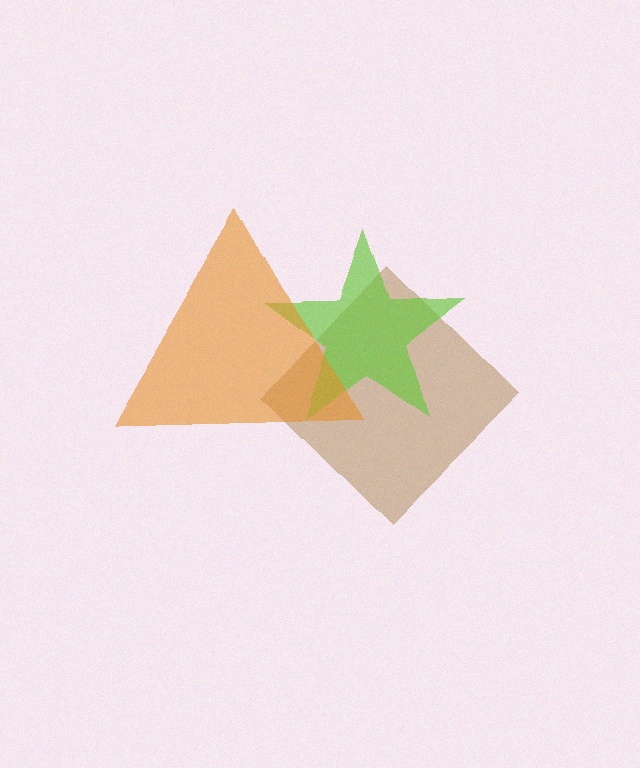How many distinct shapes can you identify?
There are 3 distinct shapes: a brown diamond, a lime star, an orange triangle.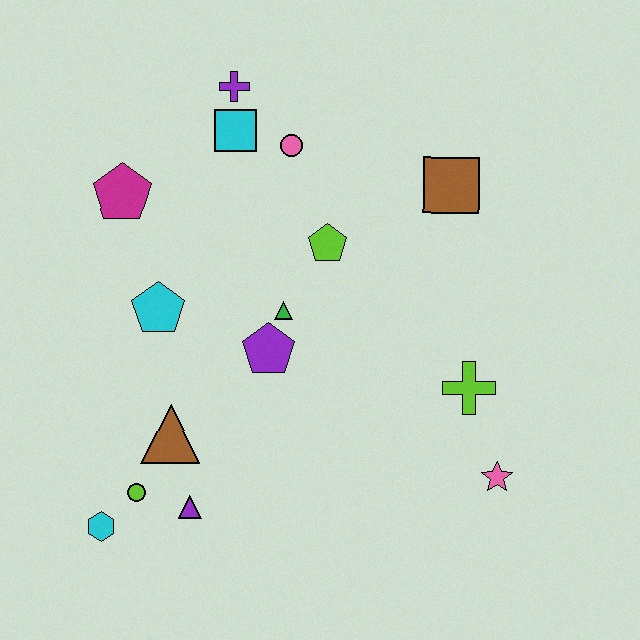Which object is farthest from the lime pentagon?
The cyan hexagon is farthest from the lime pentagon.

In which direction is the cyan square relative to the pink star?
The cyan square is above the pink star.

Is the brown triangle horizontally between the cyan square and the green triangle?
No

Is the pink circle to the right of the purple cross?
Yes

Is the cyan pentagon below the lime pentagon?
Yes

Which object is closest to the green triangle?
The purple pentagon is closest to the green triangle.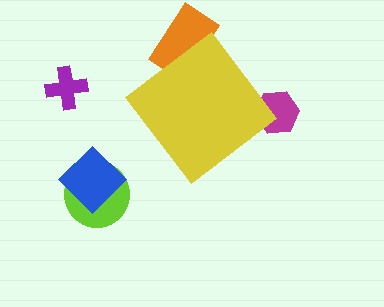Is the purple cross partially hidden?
No, the purple cross is fully visible.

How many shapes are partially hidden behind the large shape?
2 shapes are partially hidden.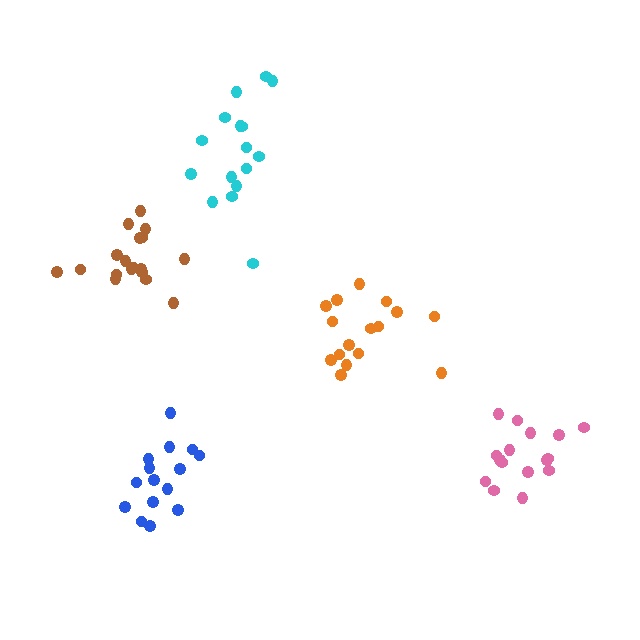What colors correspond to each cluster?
The clusters are colored: orange, pink, cyan, blue, brown.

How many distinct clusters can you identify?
There are 5 distinct clusters.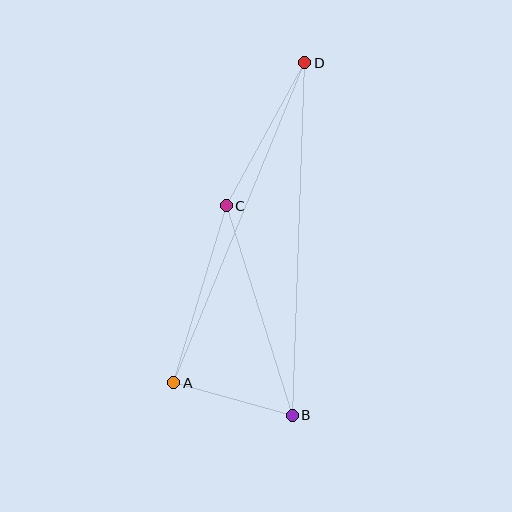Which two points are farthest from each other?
Points B and D are farthest from each other.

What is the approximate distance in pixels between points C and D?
The distance between C and D is approximately 163 pixels.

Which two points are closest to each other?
Points A and B are closest to each other.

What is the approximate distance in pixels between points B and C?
The distance between B and C is approximately 220 pixels.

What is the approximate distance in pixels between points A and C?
The distance between A and C is approximately 185 pixels.